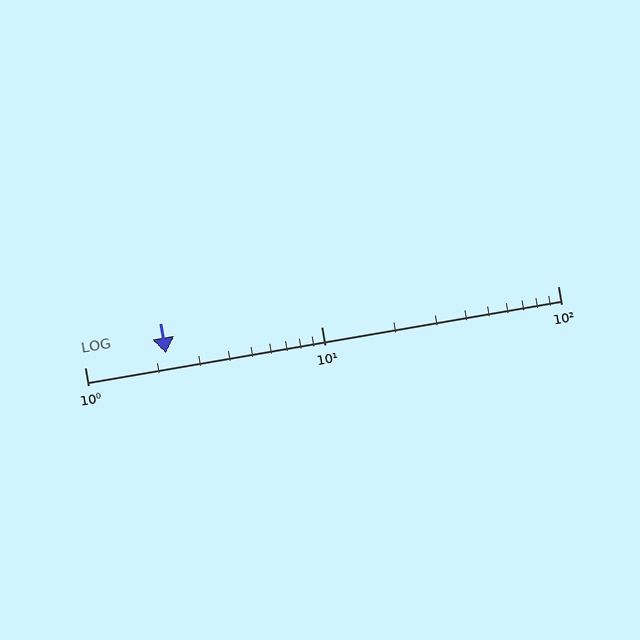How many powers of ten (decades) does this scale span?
The scale spans 2 decades, from 1 to 100.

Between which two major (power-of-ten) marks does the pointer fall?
The pointer is between 1 and 10.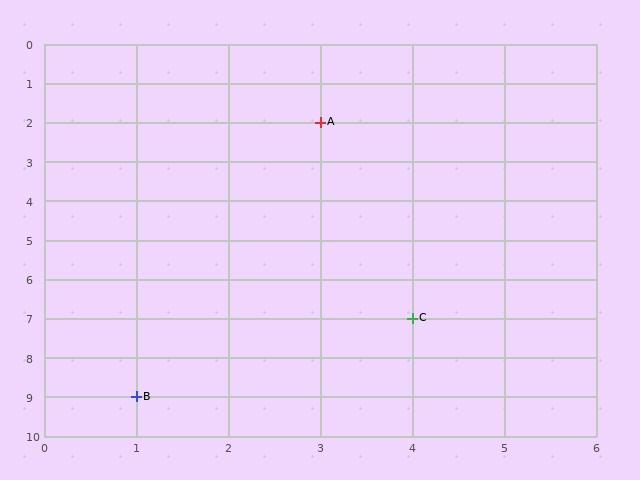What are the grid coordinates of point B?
Point B is at grid coordinates (1, 9).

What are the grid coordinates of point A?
Point A is at grid coordinates (3, 2).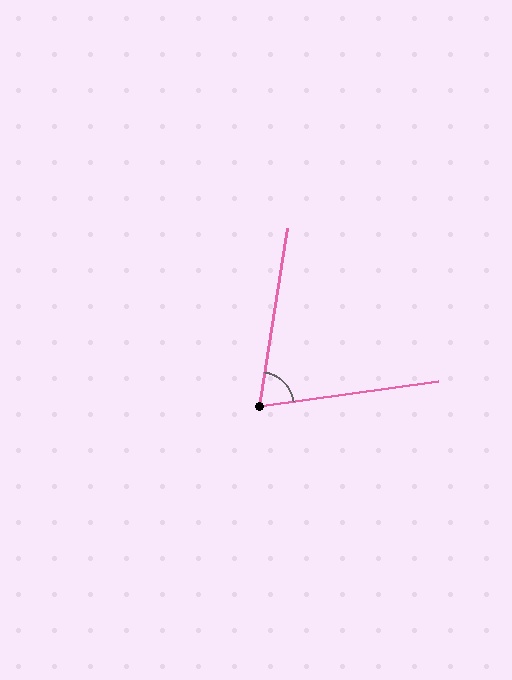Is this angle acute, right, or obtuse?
It is acute.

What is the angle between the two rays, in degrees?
Approximately 73 degrees.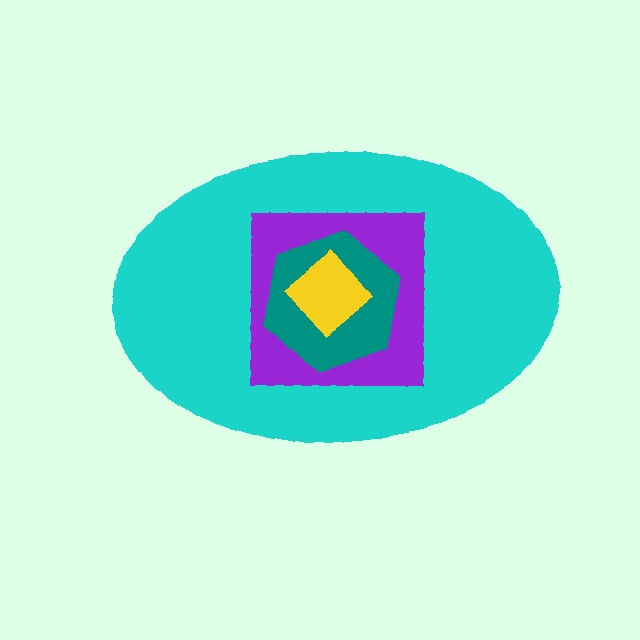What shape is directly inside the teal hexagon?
The yellow diamond.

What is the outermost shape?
The cyan ellipse.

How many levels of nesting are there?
4.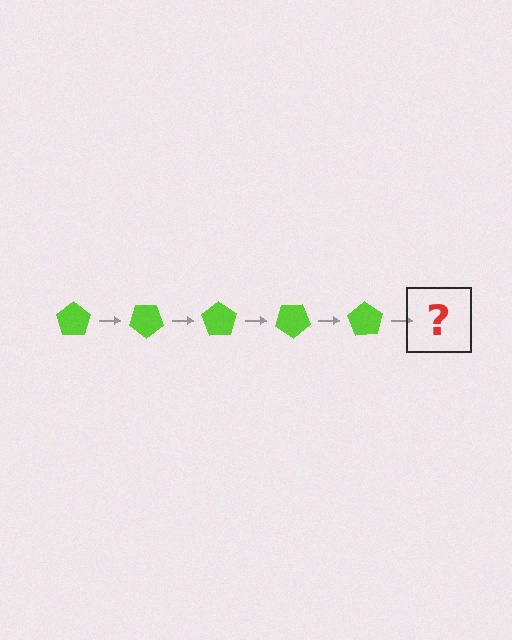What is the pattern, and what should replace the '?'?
The pattern is that the pentagon rotates 35 degrees each step. The '?' should be a lime pentagon rotated 175 degrees.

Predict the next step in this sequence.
The next step is a lime pentagon rotated 175 degrees.